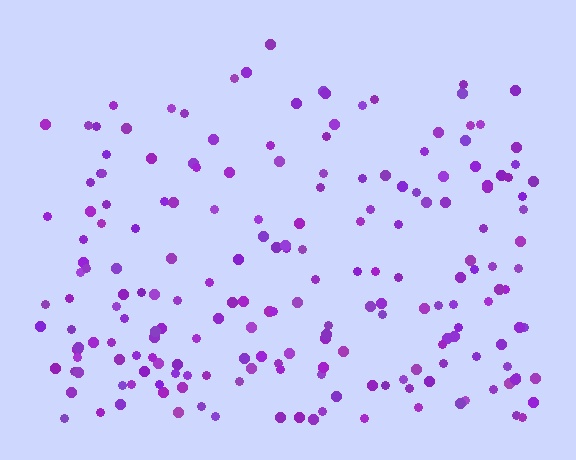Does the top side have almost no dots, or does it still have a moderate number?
Still a moderate number, just noticeably fewer than the bottom.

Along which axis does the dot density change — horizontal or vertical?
Vertical.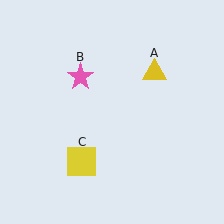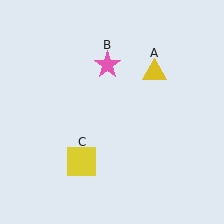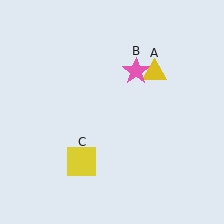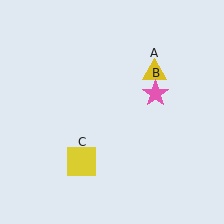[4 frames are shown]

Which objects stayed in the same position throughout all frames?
Yellow triangle (object A) and yellow square (object C) remained stationary.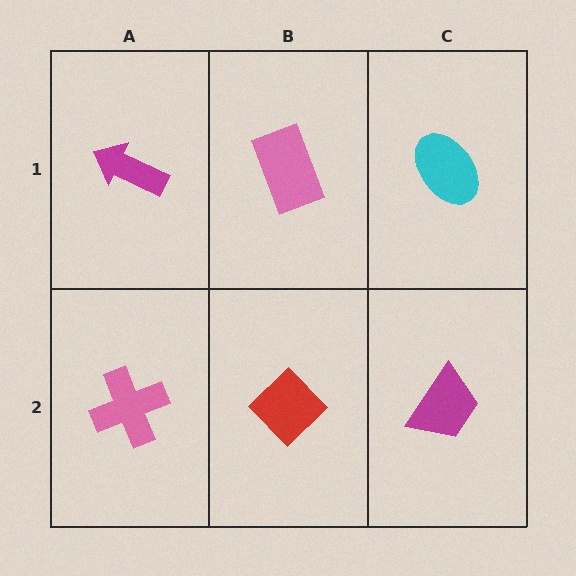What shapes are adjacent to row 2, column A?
A magenta arrow (row 1, column A), a red diamond (row 2, column B).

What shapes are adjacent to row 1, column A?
A pink cross (row 2, column A), a pink rectangle (row 1, column B).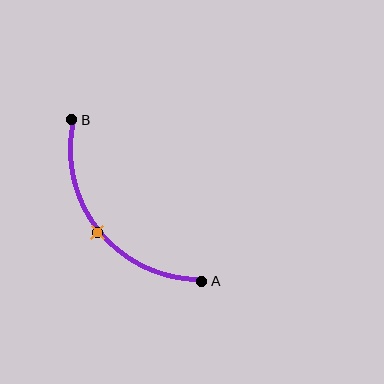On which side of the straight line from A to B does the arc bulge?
The arc bulges below and to the left of the straight line connecting A and B.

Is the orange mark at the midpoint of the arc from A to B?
Yes. The orange mark lies on the arc at equal arc-length from both A and B — it is the arc midpoint.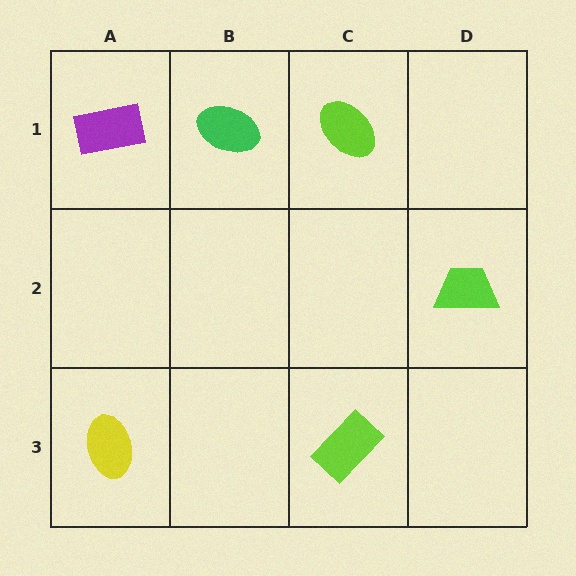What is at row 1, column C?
A lime ellipse.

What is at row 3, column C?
A lime rectangle.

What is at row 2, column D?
A lime trapezoid.